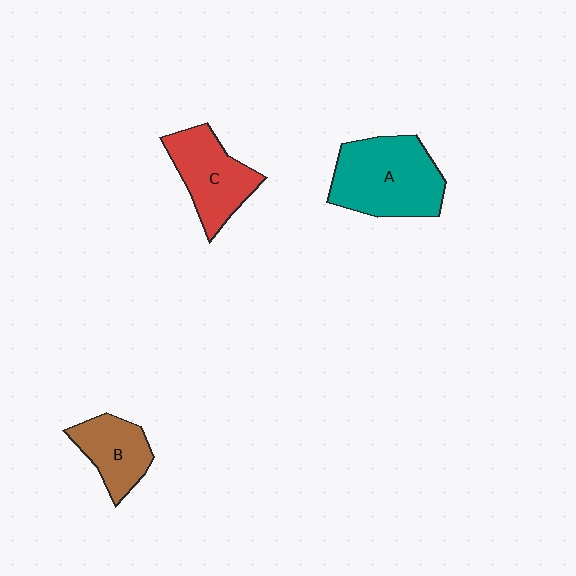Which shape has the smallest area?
Shape B (brown).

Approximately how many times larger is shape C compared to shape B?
Approximately 1.3 times.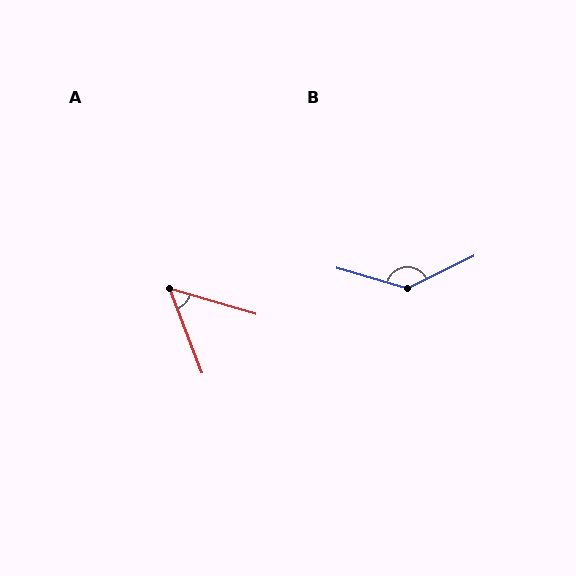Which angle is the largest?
B, at approximately 138 degrees.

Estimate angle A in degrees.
Approximately 53 degrees.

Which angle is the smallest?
A, at approximately 53 degrees.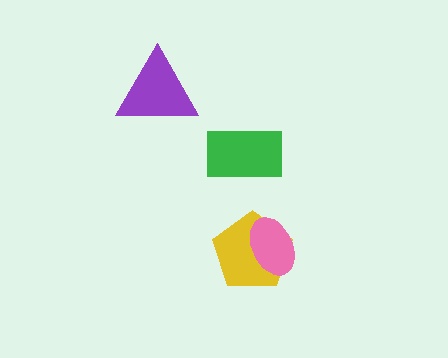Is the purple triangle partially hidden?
No, no other shape covers it.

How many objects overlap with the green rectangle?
0 objects overlap with the green rectangle.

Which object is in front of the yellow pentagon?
The pink ellipse is in front of the yellow pentagon.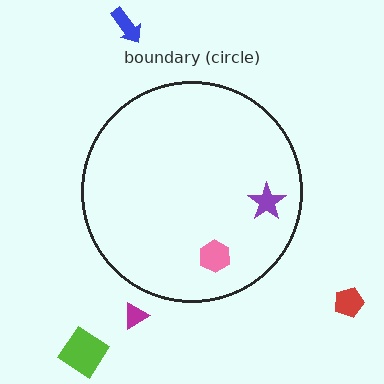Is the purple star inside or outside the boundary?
Inside.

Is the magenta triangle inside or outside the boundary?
Outside.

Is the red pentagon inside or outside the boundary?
Outside.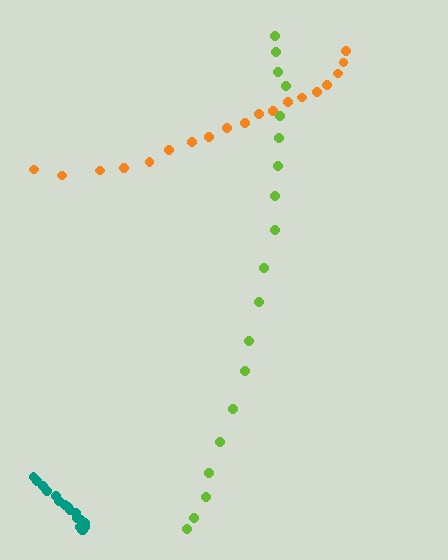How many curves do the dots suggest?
There are 3 distinct paths.